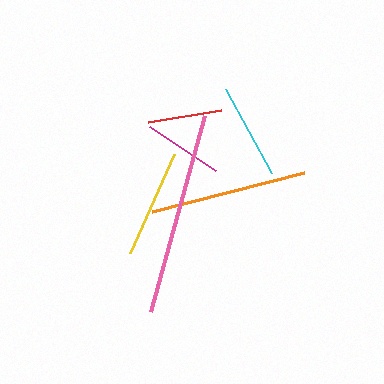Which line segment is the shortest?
The red line is the shortest at approximately 74 pixels.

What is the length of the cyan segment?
The cyan segment is approximately 96 pixels long.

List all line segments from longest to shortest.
From longest to shortest: pink, orange, yellow, cyan, magenta, red.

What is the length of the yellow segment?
The yellow segment is approximately 109 pixels long.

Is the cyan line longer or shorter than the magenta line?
The cyan line is longer than the magenta line.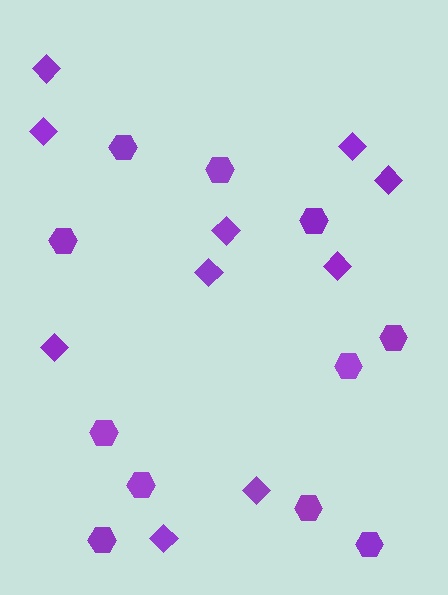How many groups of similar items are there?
There are 2 groups: one group of hexagons (11) and one group of diamonds (10).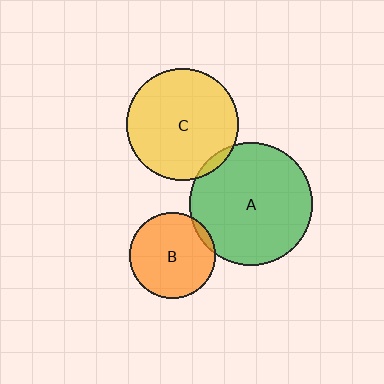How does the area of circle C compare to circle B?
Approximately 1.7 times.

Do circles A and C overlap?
Yes.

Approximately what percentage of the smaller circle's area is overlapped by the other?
Approximately 5%.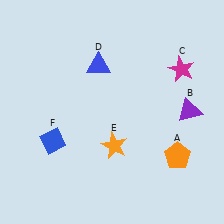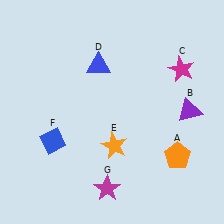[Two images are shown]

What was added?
A magenta star (G) was added in Image 2.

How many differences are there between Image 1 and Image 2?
There is 1 difference between the two images.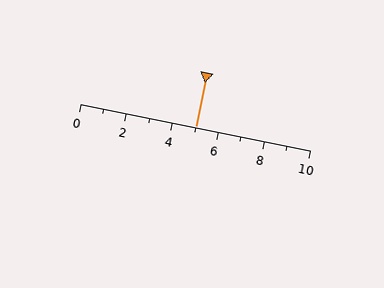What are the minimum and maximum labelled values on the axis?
The axis runs from 0 to 10.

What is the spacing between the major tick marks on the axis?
The major ticks are spaced 2 apart.